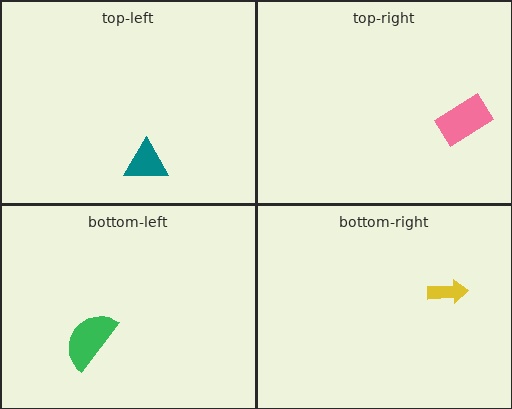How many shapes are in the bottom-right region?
1.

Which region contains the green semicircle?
The bottom-left region.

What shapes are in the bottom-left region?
The green semicircle.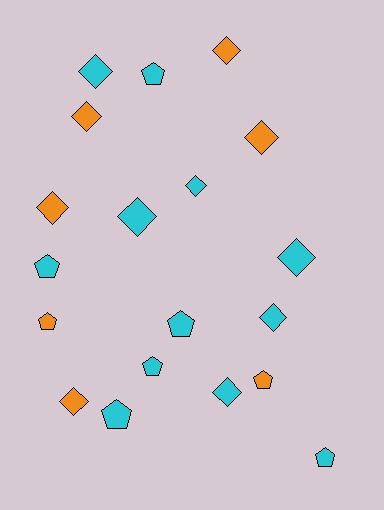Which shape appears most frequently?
Diamond, with 11 objects.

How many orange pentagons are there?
There are 2 orange pentagons.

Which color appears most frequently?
Cyan, with 12 objects.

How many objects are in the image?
There are 19 objects.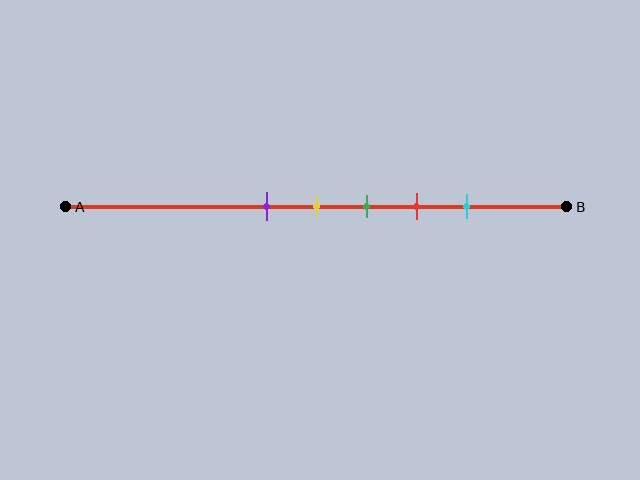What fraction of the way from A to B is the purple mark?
The purple mark is approximately 40% (0.4) of the way from A to B.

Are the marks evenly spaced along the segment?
Yes, the marks are approximately evenly spaced.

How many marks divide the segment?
There are 5 marks dividing the segment.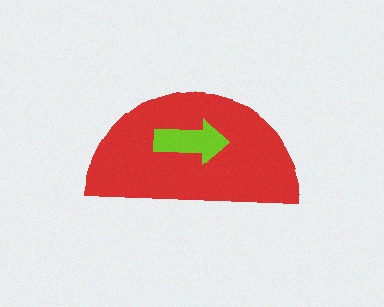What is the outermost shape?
The red semicircle.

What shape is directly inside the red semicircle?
The lime arrow.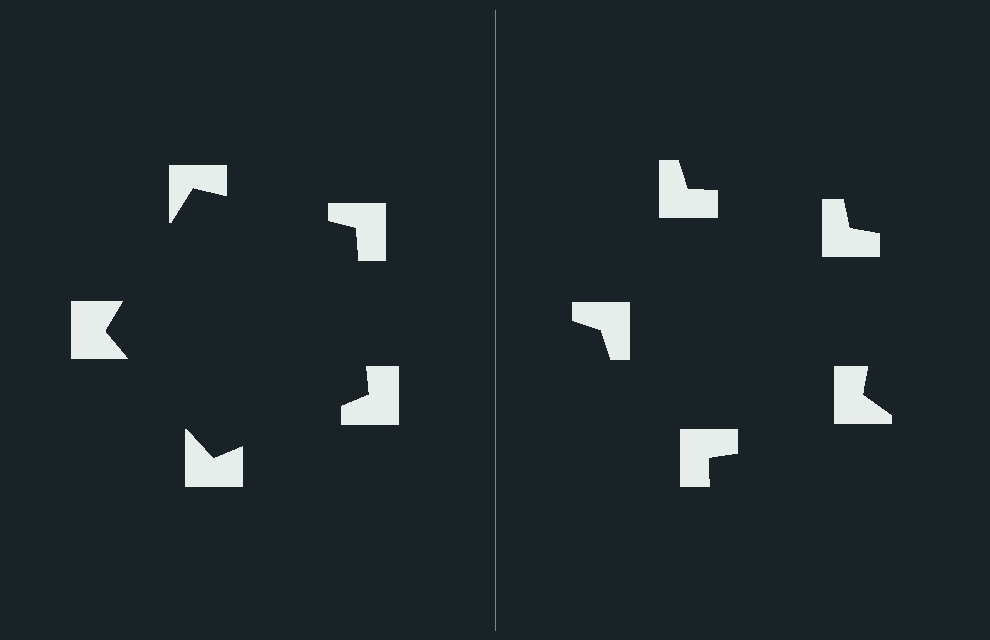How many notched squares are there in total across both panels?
10 — 5 on each side.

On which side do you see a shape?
An illusory pentagon appears on the left side. On the right side the wedge cuts are rotated, so no coherent shape forms.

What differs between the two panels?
The notched squares are positioned identically on both sides; only the wedge orientations differ. On the left they align to a pentagon; on the right they are misaligned.